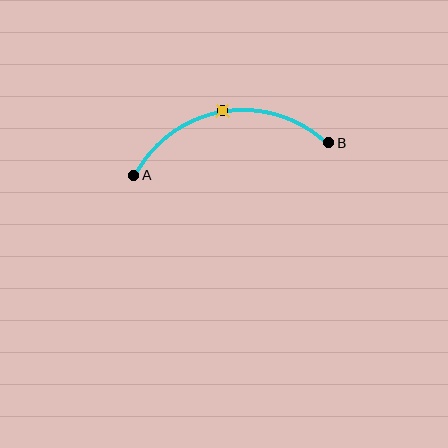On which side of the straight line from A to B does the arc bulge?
The arc bulges above the straight line connecting A and B.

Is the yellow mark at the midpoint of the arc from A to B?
Yes. The yellow mark lies on the arc at equal arc-length from both A and B — it is the arc midpoint.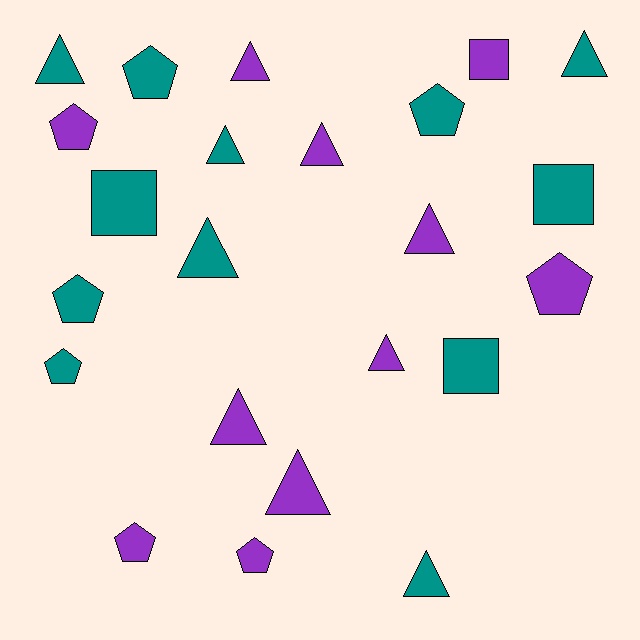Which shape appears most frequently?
Triangle, with 11 objects.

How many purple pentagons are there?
There are 4 purple pentagons.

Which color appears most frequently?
Teal, with 12 objects.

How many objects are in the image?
There are 23 objects.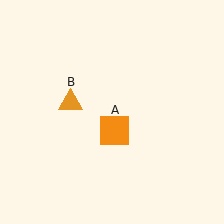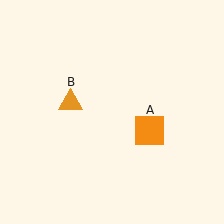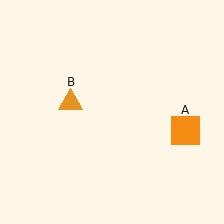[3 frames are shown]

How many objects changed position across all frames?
1 object changed position: orange square (object A).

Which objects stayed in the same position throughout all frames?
Orange triangle (object B) remained stationary.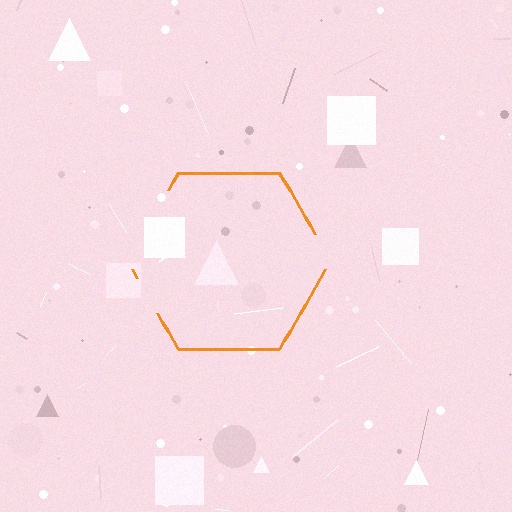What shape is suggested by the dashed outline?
The dashed outline suggests a hexagon.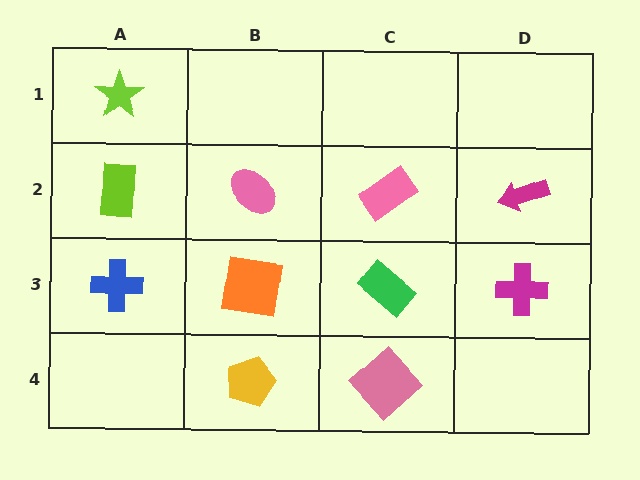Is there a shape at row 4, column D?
No, that cell is empty.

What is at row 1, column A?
A lime star.